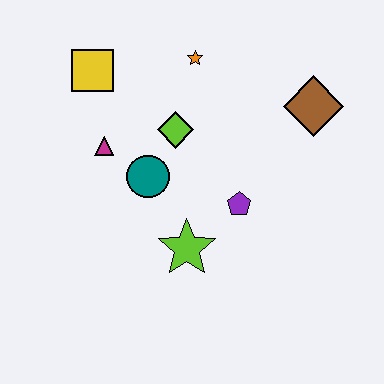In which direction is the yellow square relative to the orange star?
The yellow square is to the left of the orange star.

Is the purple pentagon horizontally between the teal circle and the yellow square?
No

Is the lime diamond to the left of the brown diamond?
Yes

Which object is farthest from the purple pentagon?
The yellow square is farthest from the purple pentagon.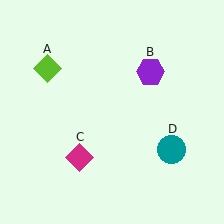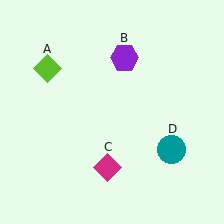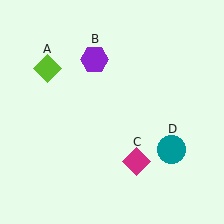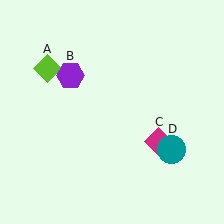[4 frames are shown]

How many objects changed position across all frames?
2 objects changed position: purple hexagon (object B), magenta diamond (object C).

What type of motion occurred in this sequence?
The purple hexagon (object B), magenta diamond (object C) rotated counterclockwise around the center of the scene.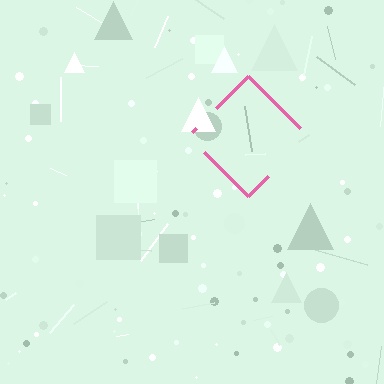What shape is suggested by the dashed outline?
The dashed outline suggests a diamond.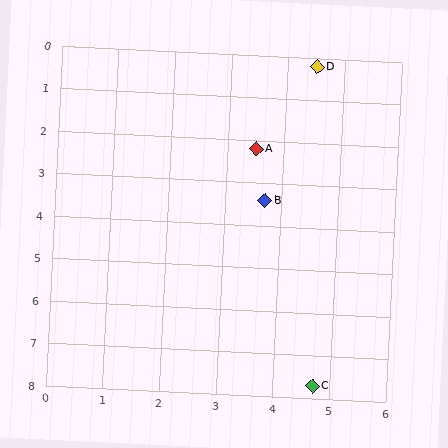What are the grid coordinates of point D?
Point D is at approximately (4.5, 0.2).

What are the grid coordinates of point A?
Point A is at approximately (3.5, 2.2).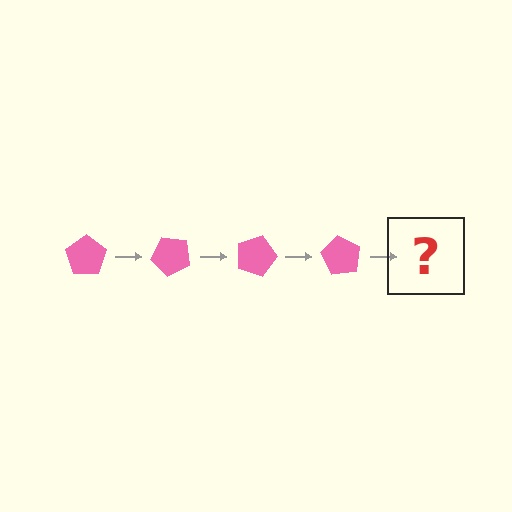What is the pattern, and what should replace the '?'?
The pattern is that the pentagon rotates 45 degrees each step. The '?' should be a pink pentagon rotated 180 degrees.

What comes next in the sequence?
The next element should be a pink pentagon rotated 180 degrees.